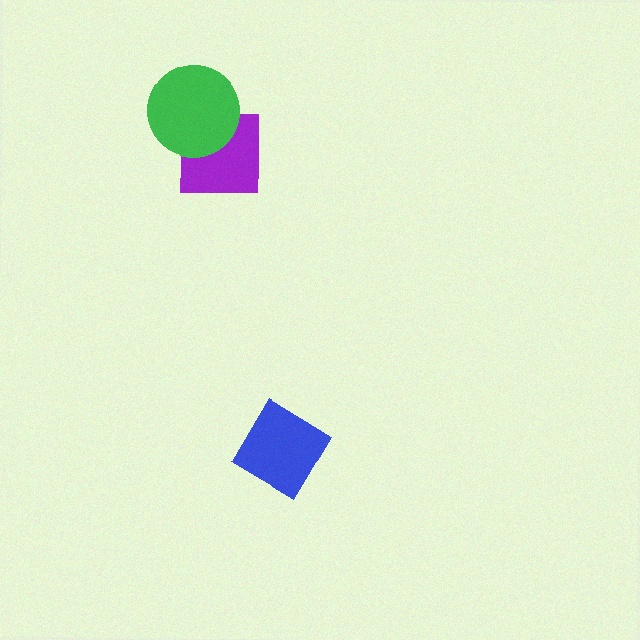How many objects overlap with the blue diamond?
0 objects overlap with the blue diamond.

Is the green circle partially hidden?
No, no other shape covers it.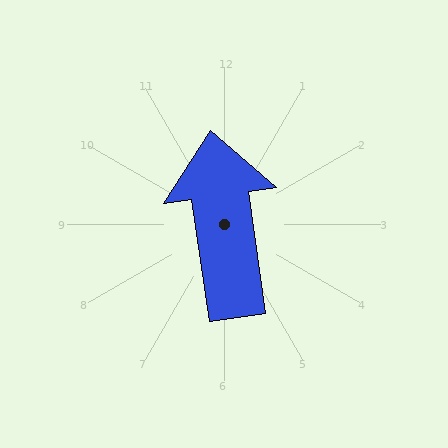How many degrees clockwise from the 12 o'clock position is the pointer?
Approximately 352 degrees.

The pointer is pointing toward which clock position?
Roughly 12 o'clock.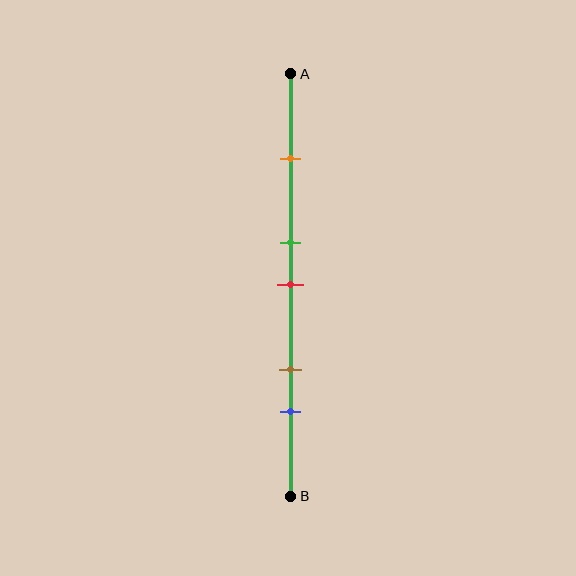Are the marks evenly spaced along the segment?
No, the marks are not evenly spaced.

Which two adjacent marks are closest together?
The green and red marks are the closest adjacent pair.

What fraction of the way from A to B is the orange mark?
The orange mark is approximately 20% (0.2) of the way from A to B.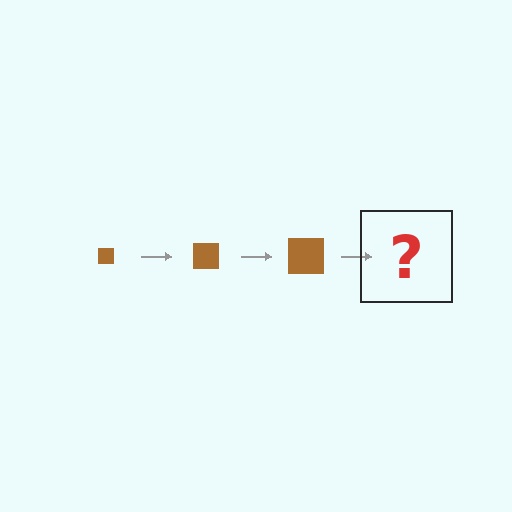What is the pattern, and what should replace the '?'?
The pattern is that the square gets progressively larger each step. The '?' should be a brown square, larger than the previous one.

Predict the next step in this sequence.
The next step is a brown square, larger than the previous one.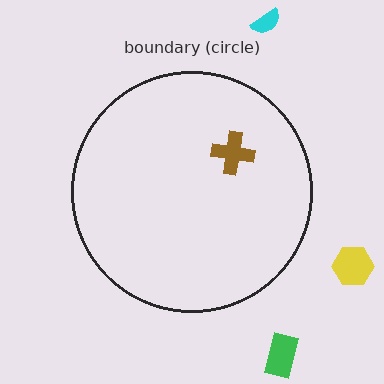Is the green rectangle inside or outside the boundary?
Outside.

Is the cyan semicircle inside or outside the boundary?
Outside.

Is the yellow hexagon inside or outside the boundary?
Outside.